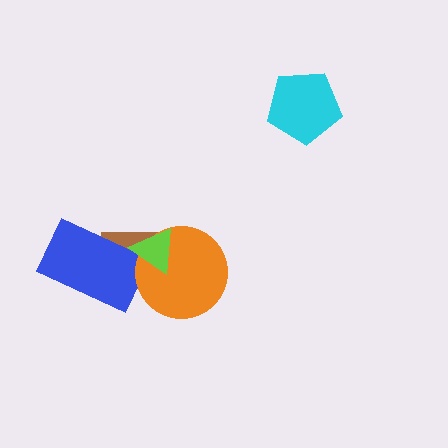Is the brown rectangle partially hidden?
Yes, it is partially covered by another shape.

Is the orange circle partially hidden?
Yes, it is partially covered by another shape.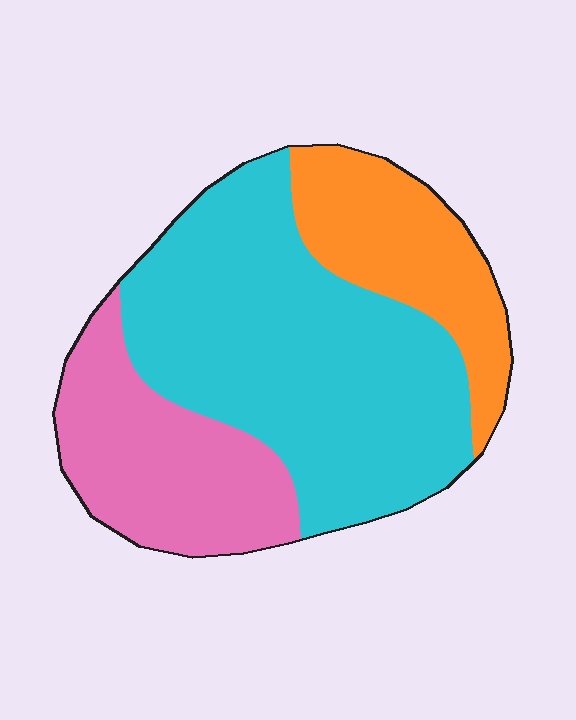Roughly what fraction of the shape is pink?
Pink takes up between a sixth and a third of the shape.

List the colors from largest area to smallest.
From largest to smallest: cyan, pink, orange.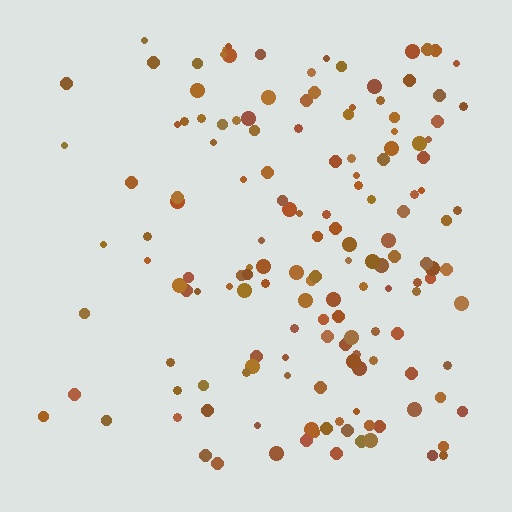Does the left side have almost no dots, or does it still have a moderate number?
Still a moderate number, just noticeably fewer than the right.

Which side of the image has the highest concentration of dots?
The right.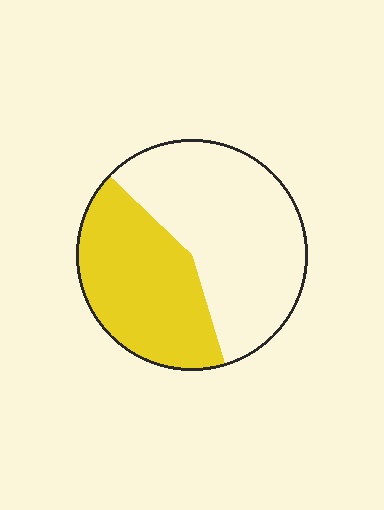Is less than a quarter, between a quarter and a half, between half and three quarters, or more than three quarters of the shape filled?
Between a quarter and a half.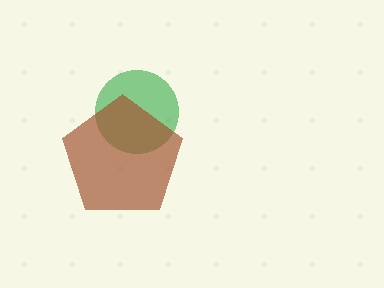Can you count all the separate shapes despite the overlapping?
Yes, there are 2 separate shapes.